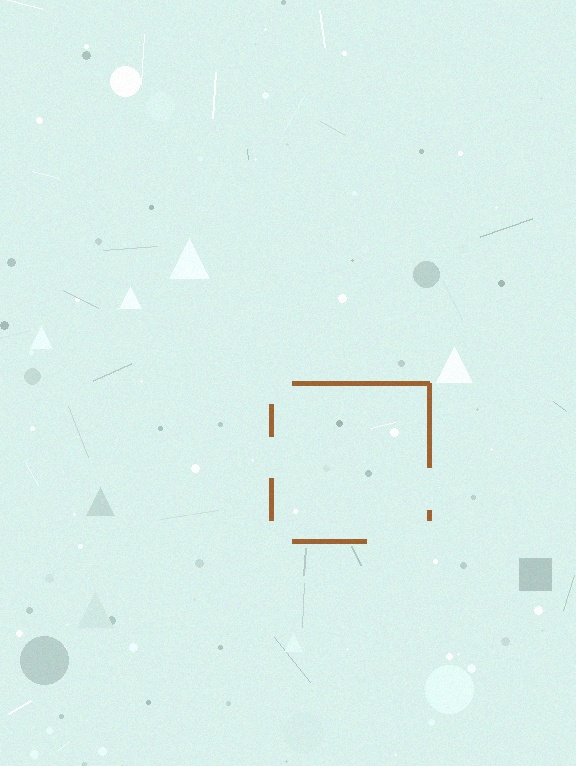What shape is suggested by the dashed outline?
The dashed outline suggests a square.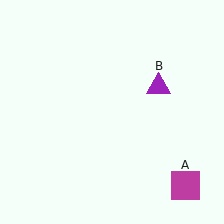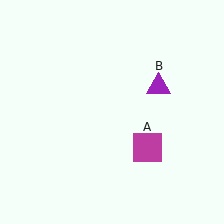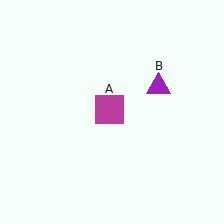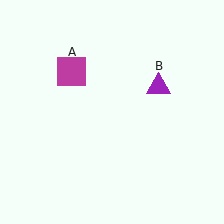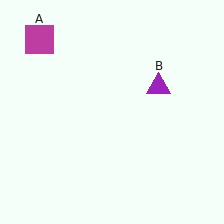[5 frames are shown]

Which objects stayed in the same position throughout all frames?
Purple triangle (object B) remained stationary.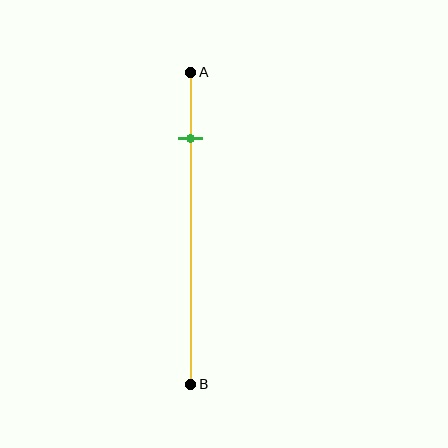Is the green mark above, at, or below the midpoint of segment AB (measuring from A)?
The green mark is above the midpoint of segment AB.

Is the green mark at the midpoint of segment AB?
No, the mark is at about 20% from A, not at the 50% midpoint.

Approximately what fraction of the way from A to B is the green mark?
The green mark is approximately 20% of the way from A to B.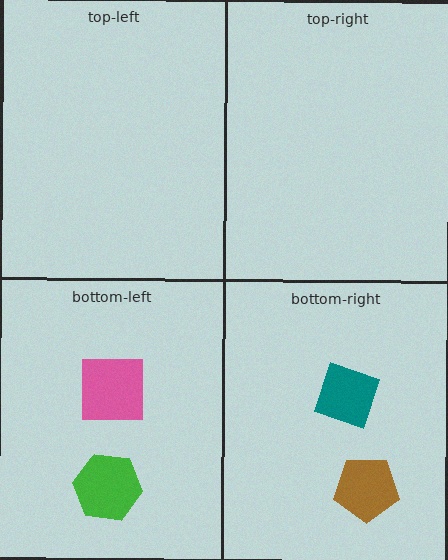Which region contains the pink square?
The bottom-left region.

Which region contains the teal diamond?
The bottom-right region.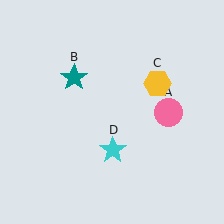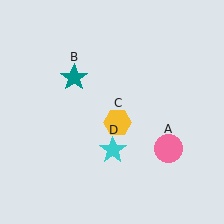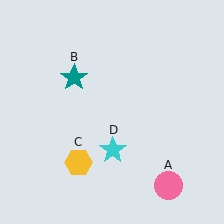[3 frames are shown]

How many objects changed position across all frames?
2 objects changed position: pink circle (object A), yellow hexagon (object C).